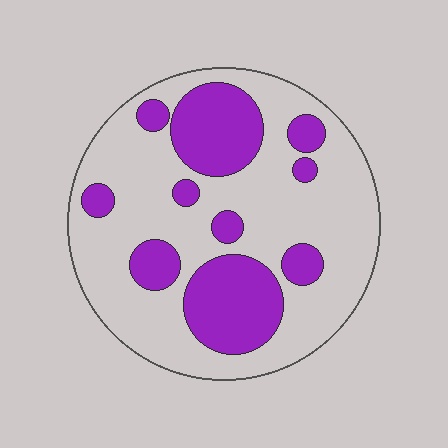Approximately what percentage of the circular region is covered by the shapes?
Approximately 30%.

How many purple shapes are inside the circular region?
10.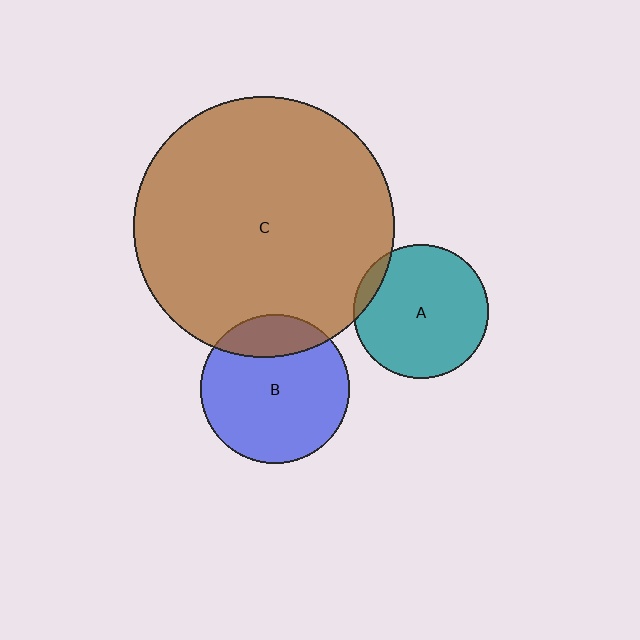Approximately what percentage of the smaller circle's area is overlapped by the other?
Approximately 5%.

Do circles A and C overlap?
Yes.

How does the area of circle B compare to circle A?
Approximately 1.2 times.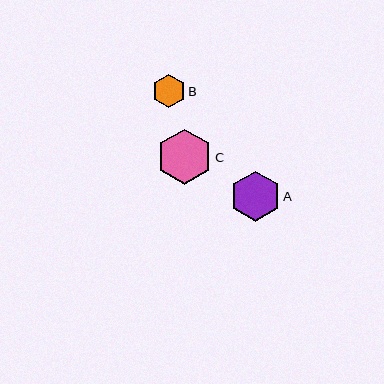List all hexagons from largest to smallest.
From largest to smallest: C, A, B.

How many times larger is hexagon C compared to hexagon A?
Hexagon C is approximately 1.1 times the size of hexagon A.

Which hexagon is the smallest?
Hexagon B is the smallest with a size of approximately 33 pixels.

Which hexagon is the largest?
Hexagon C is the largest with a size of approximately 56 pixels.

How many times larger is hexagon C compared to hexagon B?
Hexagon C is approximately 1.7 times the size of hexagon B.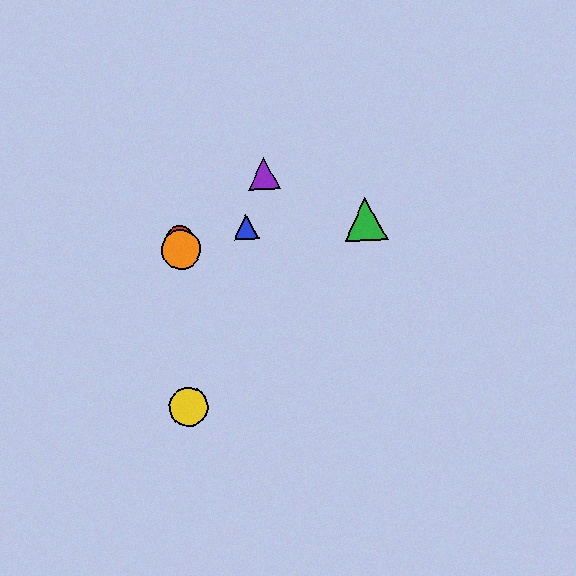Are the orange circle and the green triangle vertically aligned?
No, the orange circle is at x≈181 and the green triangle is at x≈366.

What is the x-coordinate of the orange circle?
The orange circle is at x≈181.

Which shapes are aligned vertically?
The red circle, the yellow circle, the orange circle are aligned vertically.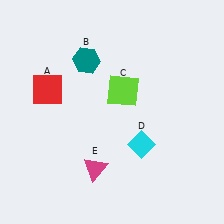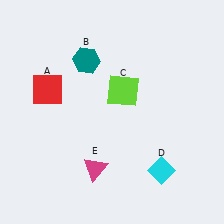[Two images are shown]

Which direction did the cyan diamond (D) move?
The cyan diamond (D) moved down.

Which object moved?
The cyan diamond (D) moved down.